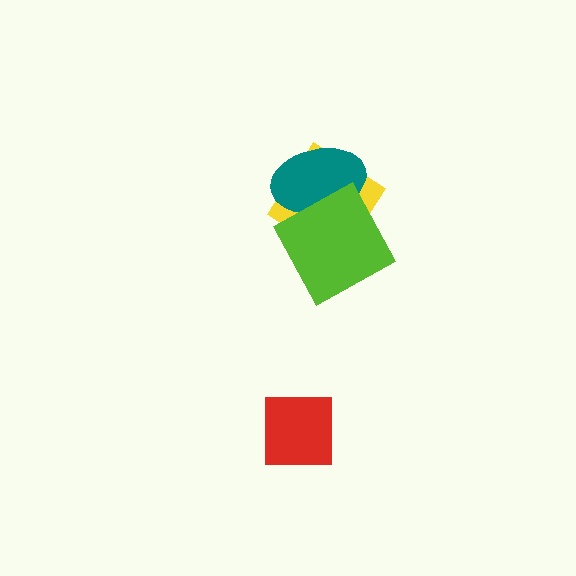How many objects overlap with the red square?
0 objects overlap with the red square.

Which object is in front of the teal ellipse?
The lime square is in front of the teal ellipse.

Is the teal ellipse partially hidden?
Yes, it is partially covered by another shape.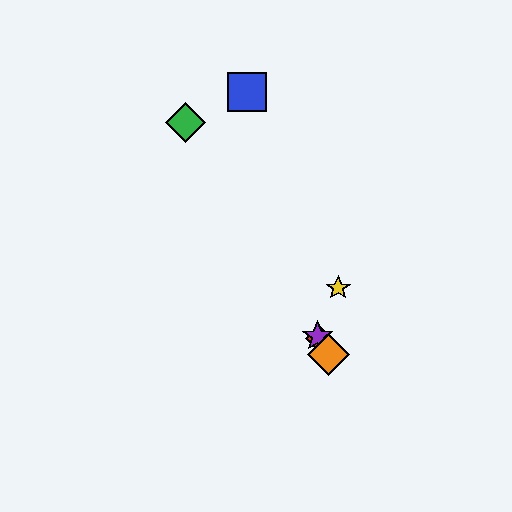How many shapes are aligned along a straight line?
4 shapes (the red diamond, the green diamond, the purple star, the orange diamond) are aligned along a straight line.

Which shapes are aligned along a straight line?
The red diamond, the green diamond, the purple star, the orange diamond are aligned along a straight line.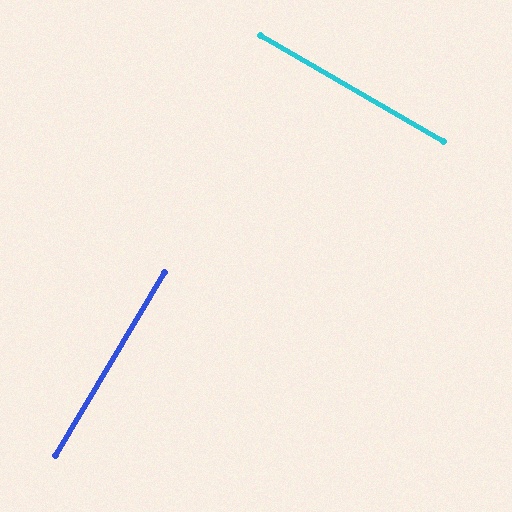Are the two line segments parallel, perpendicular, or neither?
Perpendicular — they meet at approximately 89°.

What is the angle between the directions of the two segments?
Approximately 89 degrees.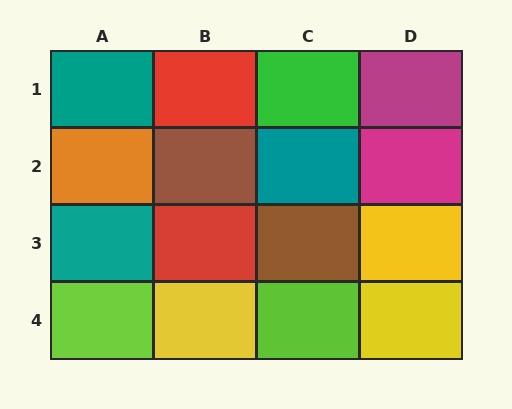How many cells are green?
1 cell is green.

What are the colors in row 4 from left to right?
Lime, yellow, lime, yellow.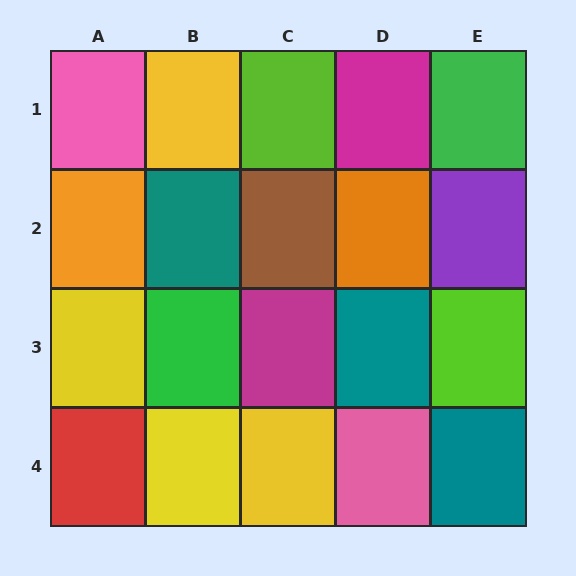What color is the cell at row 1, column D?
Magenta.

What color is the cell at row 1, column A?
Pink.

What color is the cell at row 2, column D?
Orange.